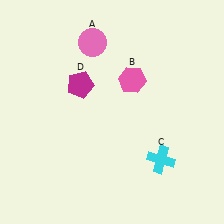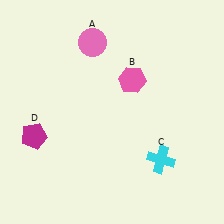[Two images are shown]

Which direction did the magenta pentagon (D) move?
The magenta pentagon (D) moved down.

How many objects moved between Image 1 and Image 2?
1 object moved between the two images.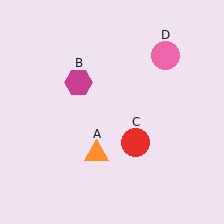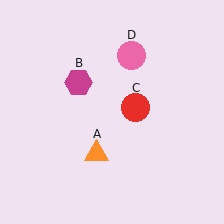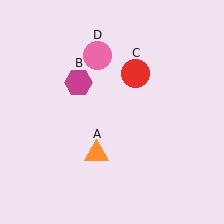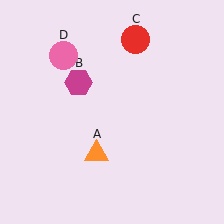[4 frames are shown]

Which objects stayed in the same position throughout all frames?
Orange triangle (object A) and magenta hexagon (object B) remained stationary.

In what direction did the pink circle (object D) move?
The pink circle (object D) moved left.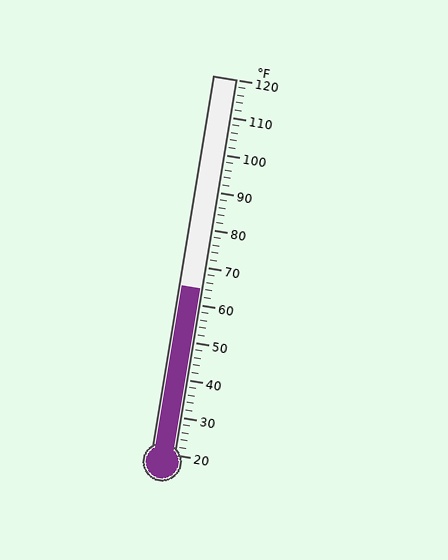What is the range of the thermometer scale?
The thermometer scale ranges from 20°F to 120°F.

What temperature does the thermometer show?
The thermometer shows approximately 64°F.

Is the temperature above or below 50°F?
The temperature is above 50°F.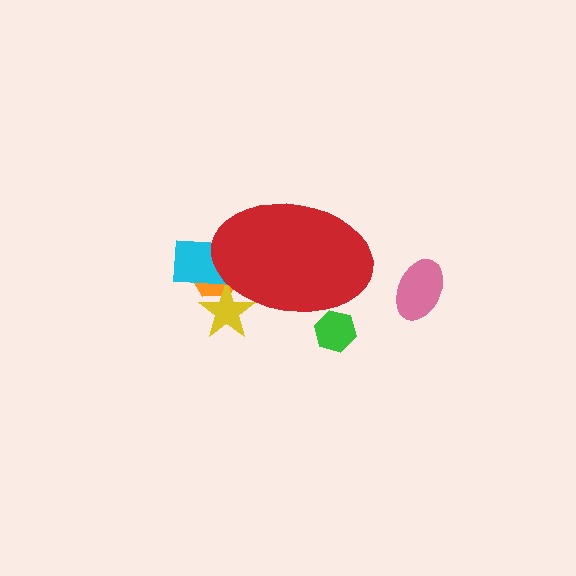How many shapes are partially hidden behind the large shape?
4 shapes are partially hidden.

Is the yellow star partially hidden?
Yes, the yellow star is partially hidden behind the red ellipse.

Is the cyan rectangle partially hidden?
Yes, the cyan rectangle is partially hidden behind the red ellipse.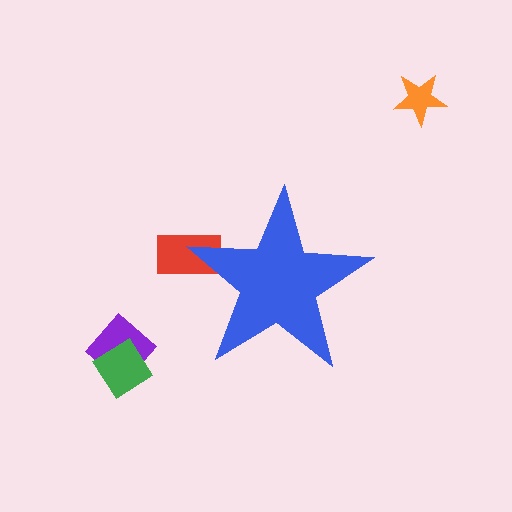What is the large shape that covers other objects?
A blue star.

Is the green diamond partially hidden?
No, the green diamond is fully visible.